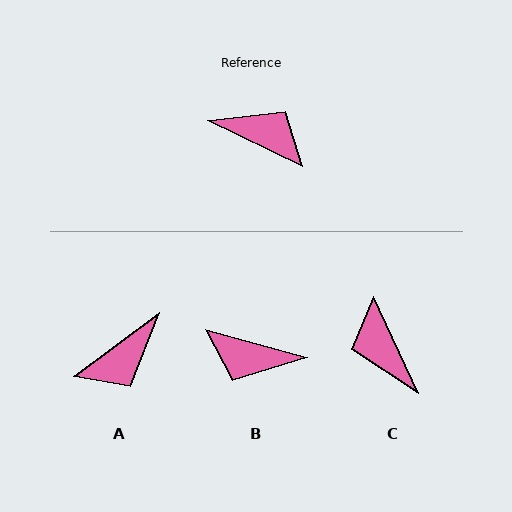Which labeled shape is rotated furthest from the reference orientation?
B, about 169 degrees away.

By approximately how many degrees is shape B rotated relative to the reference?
Approximately 169 degrees clockwise.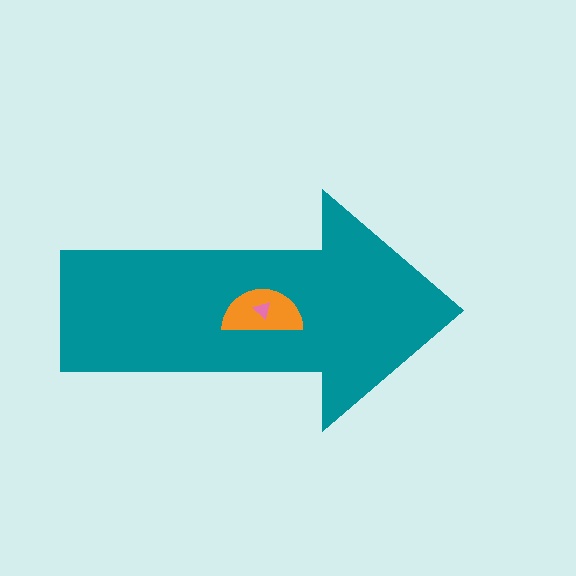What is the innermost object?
The pink triangle.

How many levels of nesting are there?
3.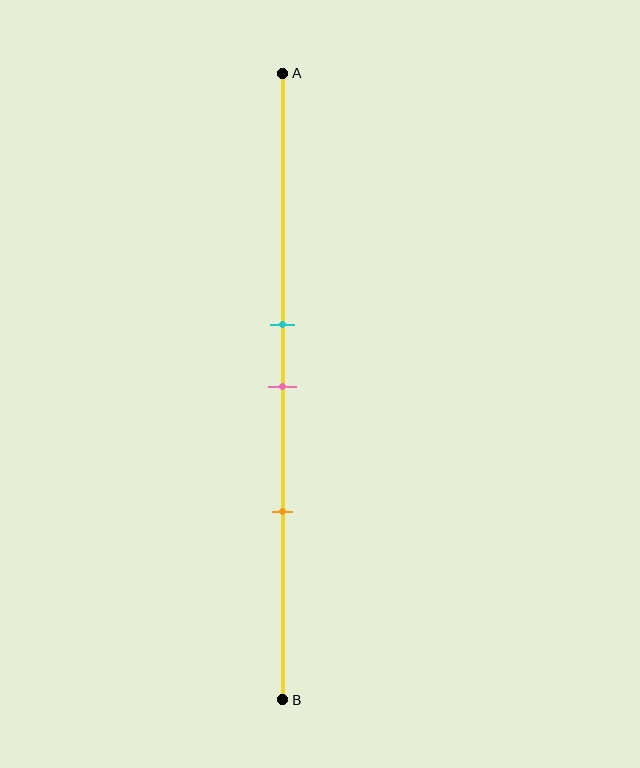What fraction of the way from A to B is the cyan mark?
The cyan mark is approximately 40% (0.4) of the way from A to B.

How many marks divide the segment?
There are 3 marks dividing the segment.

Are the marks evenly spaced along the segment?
Yes, the marks are approximately evenly spaced.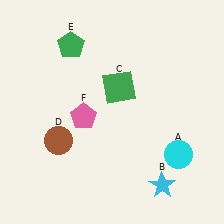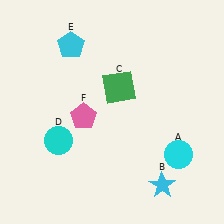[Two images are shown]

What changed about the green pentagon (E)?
In Image 1, E is green. In Image 2, it changed to cyan.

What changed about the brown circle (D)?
In Image 1, D is brown. In Image 2, it changed to cyan.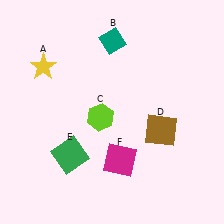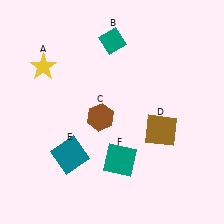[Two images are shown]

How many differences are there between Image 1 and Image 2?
There are 3 differences between the two images.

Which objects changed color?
C changed from lime to brown. E changed from green to teal. F changed from magenta to teal.